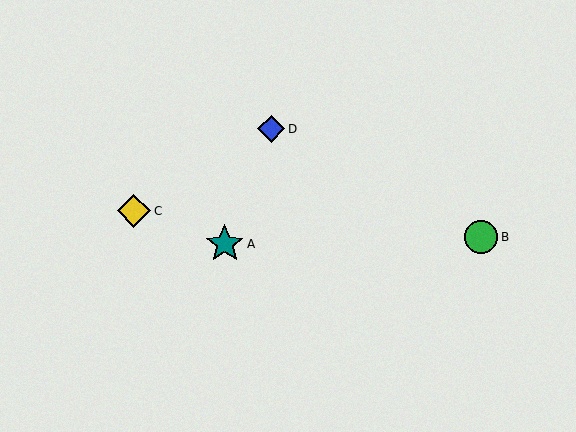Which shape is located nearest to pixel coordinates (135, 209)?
The yellow diamond (labeled C) at (134, 211) is nearest to that location.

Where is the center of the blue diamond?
The center of the blue diamond is at (271, 129).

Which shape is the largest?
The teal star (labeled A) is the largest.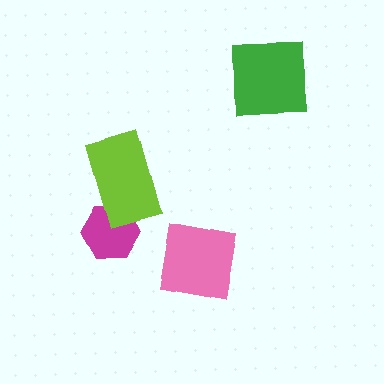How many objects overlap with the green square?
0 objects overlap with the green square.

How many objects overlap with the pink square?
0 objects overlap with the pink square.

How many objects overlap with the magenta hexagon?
1 object overlaps with the magenta hexagon.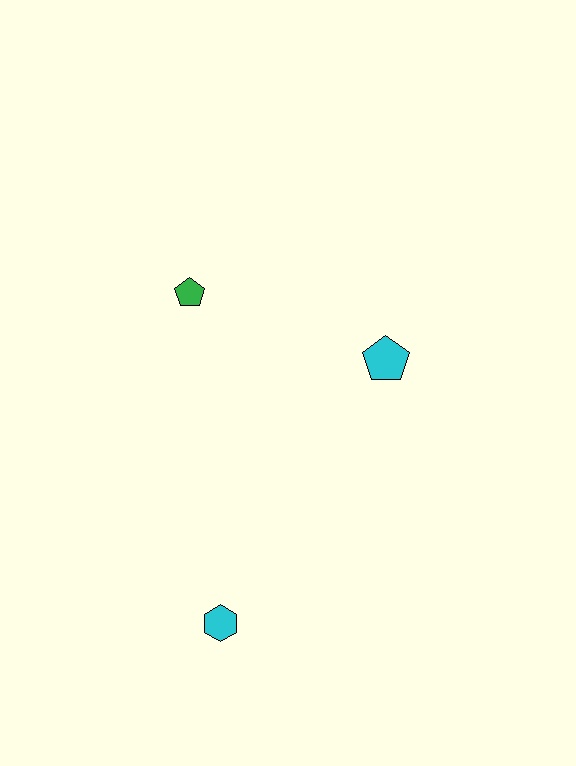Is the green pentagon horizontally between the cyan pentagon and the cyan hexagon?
No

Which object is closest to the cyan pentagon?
The green pentagon is closest to the cyan pentagon.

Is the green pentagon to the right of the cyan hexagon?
No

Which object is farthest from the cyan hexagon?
The green pentagon is farthest from the cyan hexagon.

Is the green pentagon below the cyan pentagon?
No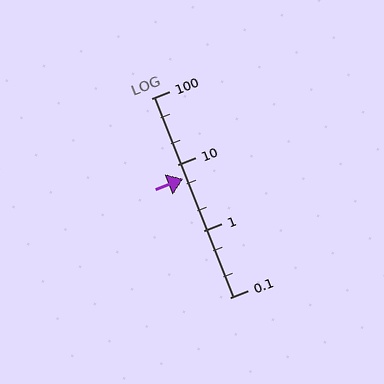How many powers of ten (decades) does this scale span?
The scale spans 3 decades, from 0.1 to 100.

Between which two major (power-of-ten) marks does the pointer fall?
The pointer is between 1 and 10.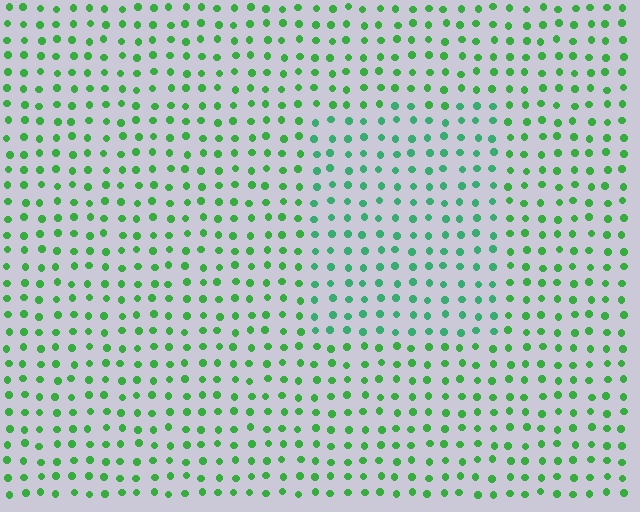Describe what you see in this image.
The image is filled with small green elements in a uniform arrangement. A rectangle-shaped region is visible where the elements are tinted to a slightly different hue, forming a subtle color boundary.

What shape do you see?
I see a rectangle.